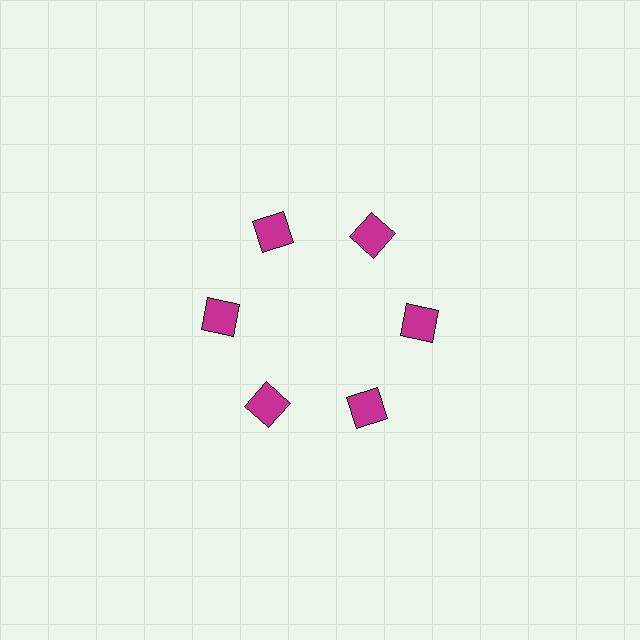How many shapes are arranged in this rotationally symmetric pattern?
There are 6 shapes, arranged in 6 groups of 1.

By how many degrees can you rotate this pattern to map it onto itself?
The pattern maps onto itself every 60 degrees of rotation.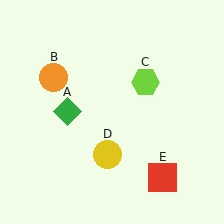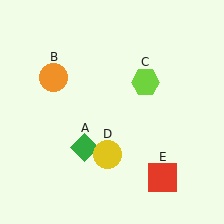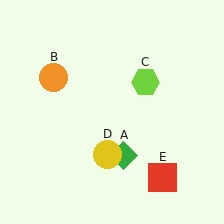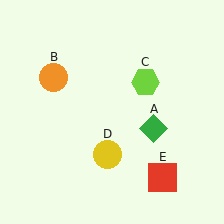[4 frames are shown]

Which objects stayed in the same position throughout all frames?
Orange circle (object B) and lime hexagon (object C) and yellow circle (object D) and red square (object E) remained stationary.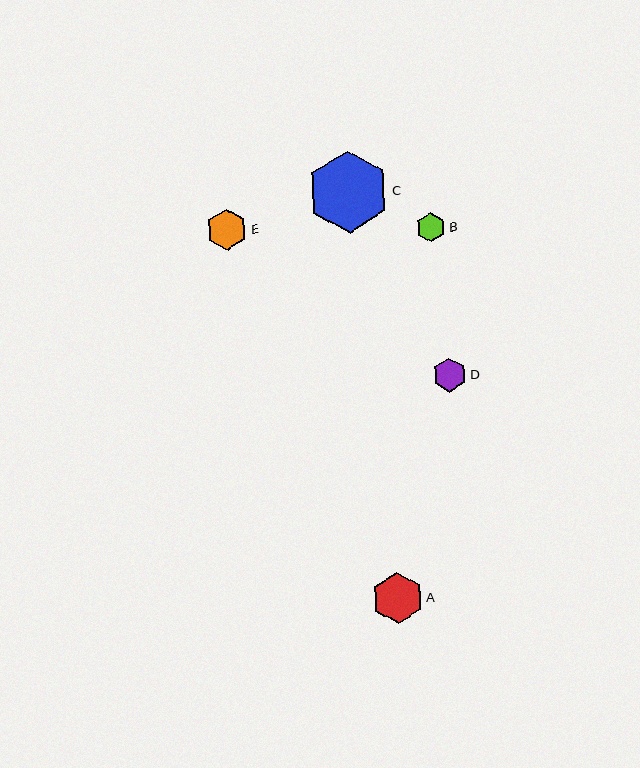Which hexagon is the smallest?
Hexagon B is the smallest with a size of approximately 29 pixels.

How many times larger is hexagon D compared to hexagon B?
Hexagon D is approximately 1.2 times the size of hexagon B.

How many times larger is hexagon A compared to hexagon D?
Hexagon A is approximately 1.5 times the size of hexagon D.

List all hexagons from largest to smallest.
From largest to smallest: C, A, E, D, B.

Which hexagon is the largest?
Hexagon C is the largest with a size of approximately 82 pixels.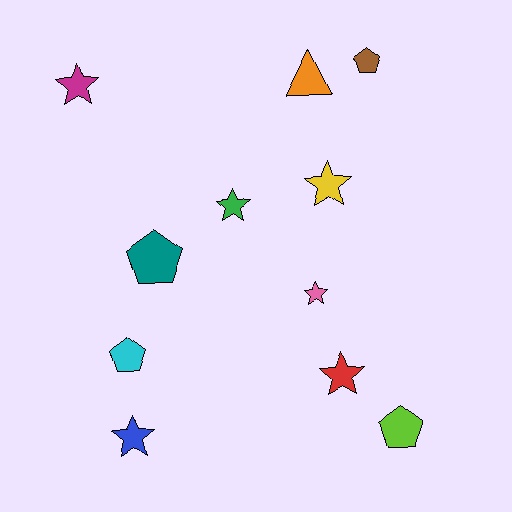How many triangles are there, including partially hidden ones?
There is 1 triangle.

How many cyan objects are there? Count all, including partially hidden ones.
There is 1 cyan object.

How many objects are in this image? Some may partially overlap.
There are 11 objects.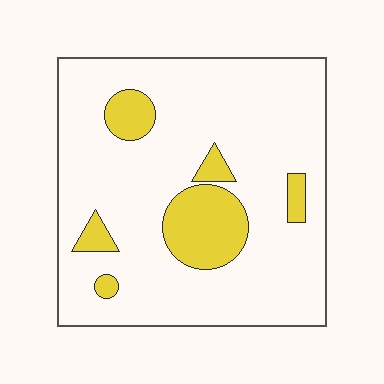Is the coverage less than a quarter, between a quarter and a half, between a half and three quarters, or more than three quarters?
Less than a quarter.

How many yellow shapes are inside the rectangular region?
6.